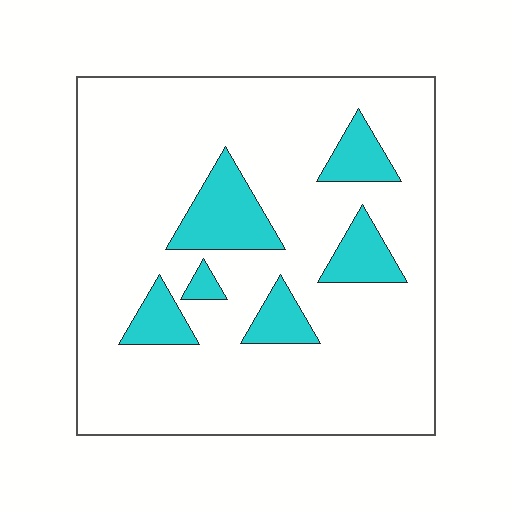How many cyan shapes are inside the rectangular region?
6.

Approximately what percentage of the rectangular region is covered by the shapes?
Approximately 15%.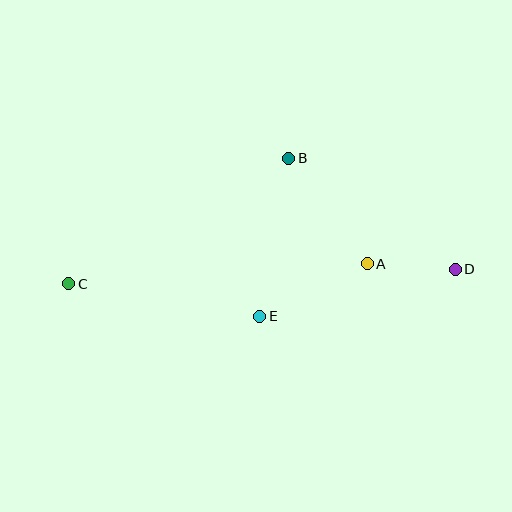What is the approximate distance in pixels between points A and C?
The distance between A and C is approximately 299 pixels.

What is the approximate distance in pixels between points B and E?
The distance between B and E is approximately 161 pixels.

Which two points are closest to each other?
Points A and D are closest to each other.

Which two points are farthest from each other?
Points C and D are farthest from each other.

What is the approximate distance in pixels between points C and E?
The distance between C and E is approximately 193 pixels.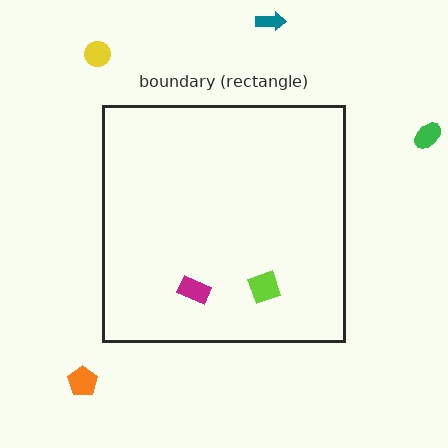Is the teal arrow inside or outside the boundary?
Outside.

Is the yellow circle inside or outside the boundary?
Outside.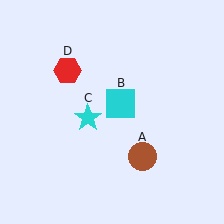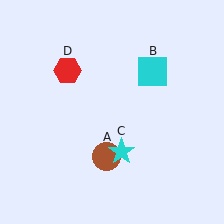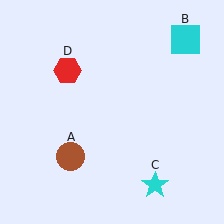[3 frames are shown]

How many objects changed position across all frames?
3 objects changed position: brown circle (object A), cyan square (object B), cyan star (object C).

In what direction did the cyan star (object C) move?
The cyan star (object C) moved down and to the right.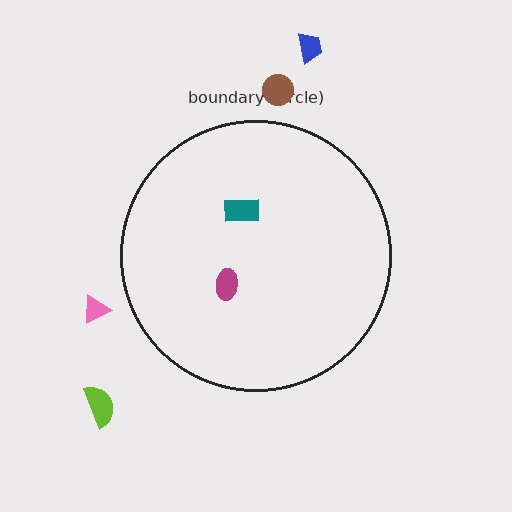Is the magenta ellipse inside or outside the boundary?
Inside.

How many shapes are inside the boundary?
2 inside, 4 outside.